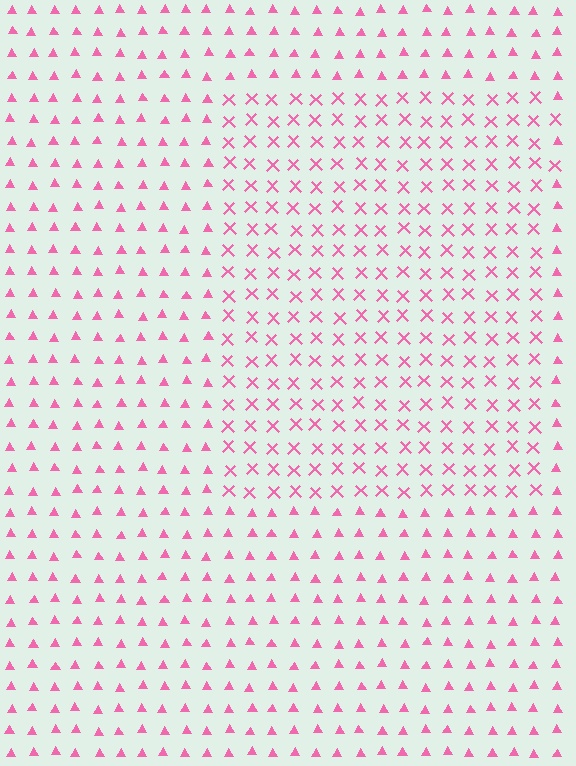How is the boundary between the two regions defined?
The boundary is defined by a change in element shape: X marks inside vs. triangles outside. All elements share the same color and spacing.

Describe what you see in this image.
The image is filled with small pink elements arranged in a uniform grid. A rectangle-shaped region contains X marks, while the surrounding area contains triangles. The boundary is defined purely by the change in element shape.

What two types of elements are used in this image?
The image uses X marks inside the rectangle region and triangles outside it.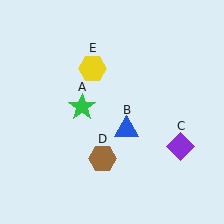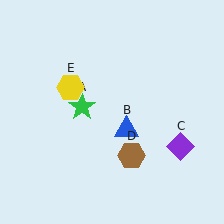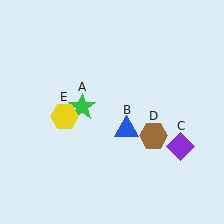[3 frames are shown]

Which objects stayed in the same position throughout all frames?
Green star (object A) and blue triangle (object B) and purple diamond (object C) remained stationary.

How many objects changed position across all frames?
2 objects changed position: brown hexagon (object D), yellow hexagon (object E).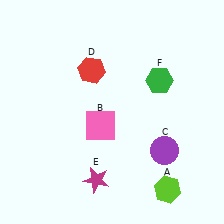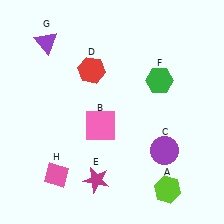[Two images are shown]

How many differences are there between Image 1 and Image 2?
There are 2 differences between the two images.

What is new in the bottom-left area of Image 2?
A pink diamond (H) was added in the bottom-left area of Image 2.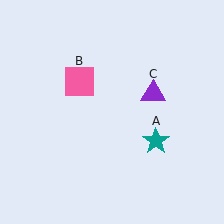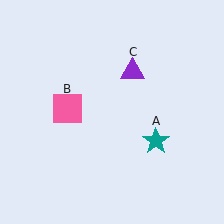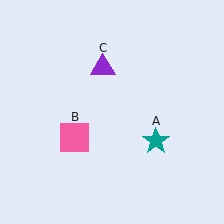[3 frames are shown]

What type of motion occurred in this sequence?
The pink square (object B), purple triangle (object C) rotated counterclockwise around the center of the scene.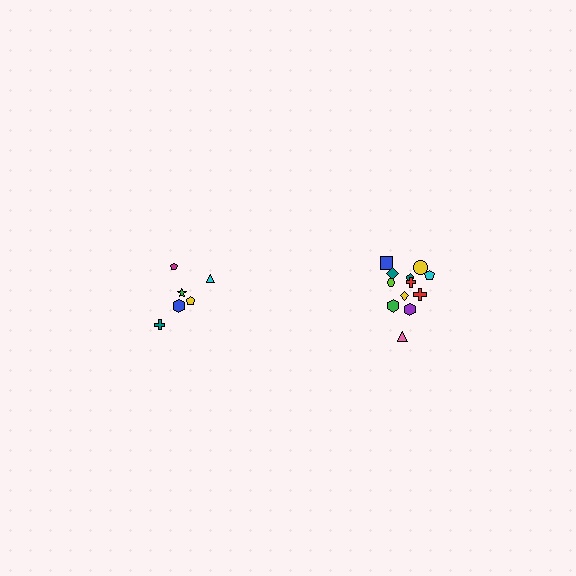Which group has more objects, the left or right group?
The right group.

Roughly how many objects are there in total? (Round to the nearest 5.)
Roughly 20 objects in total.